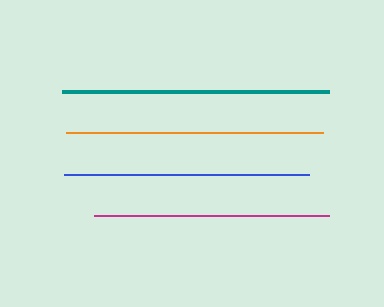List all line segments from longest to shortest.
From longest to shortest: teal, orange, blue, magenta.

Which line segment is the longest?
The teal line is the longest at approximately 267 pixels.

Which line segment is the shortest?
The magenta line is the shortest at approximately 236 pixels.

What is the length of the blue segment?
The blue segment is approximately 245 pixels long.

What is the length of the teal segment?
The teal segment is approximately 267 pixels long.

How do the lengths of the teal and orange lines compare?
The teal and orange lines are approximately the same length.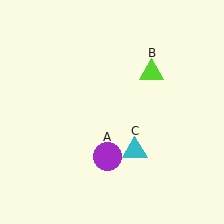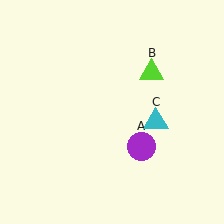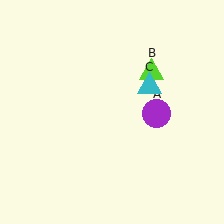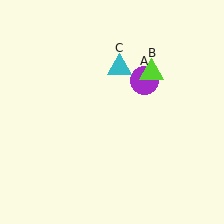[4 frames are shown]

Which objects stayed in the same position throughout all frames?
Lime triangle (object B) remained stationary.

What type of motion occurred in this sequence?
The purple circle (object A), cyan triangle (object C) rotated counterclockwise around the center of the scene.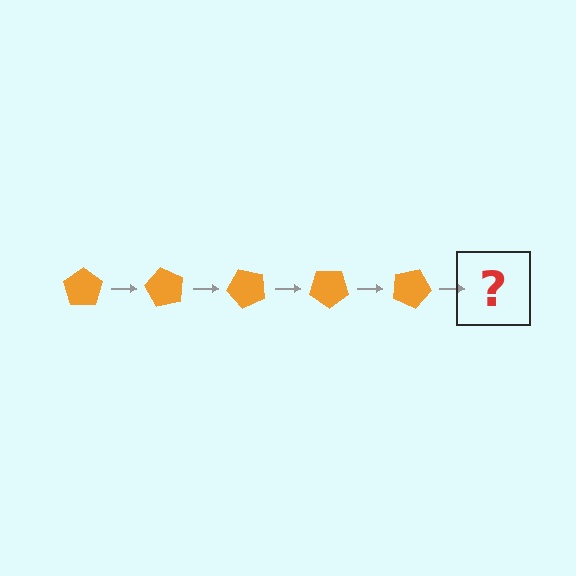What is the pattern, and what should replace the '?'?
The pattern is that the pentagon rotates 60 degrees each step. The '?' should be an orange pentagon rotated 300 degrees.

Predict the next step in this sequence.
The next step is an orange pentagon rotated 300 degrees.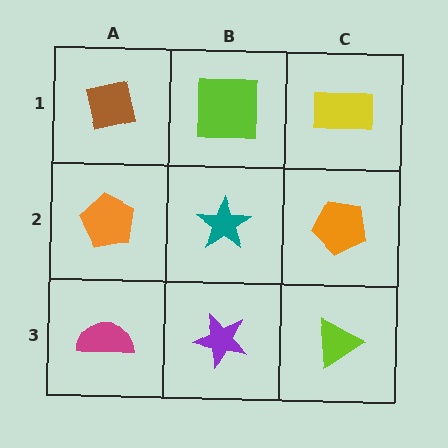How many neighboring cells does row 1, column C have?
2.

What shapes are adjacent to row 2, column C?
A yellow rectangle (row 1, column C), a lime triangle (row 3, column C), a teal star (row 2, column B).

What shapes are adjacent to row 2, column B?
A lime square (row 1, column B), a purple star (row 3, column B), an orange pentagon (row 2, column A), an orange pentagon (row 2, column C).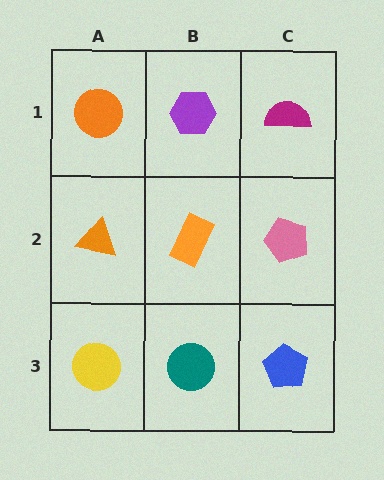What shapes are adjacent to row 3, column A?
An orange triangle (row 2, column A), a teal circle (row 3, column B).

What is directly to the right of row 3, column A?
A teal circle.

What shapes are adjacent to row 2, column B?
A purple hexagon (row 1, column B), a teal circle (row 3, column B), an orange triangle (row 2, column A), a pink pentagon (row 2, column C).